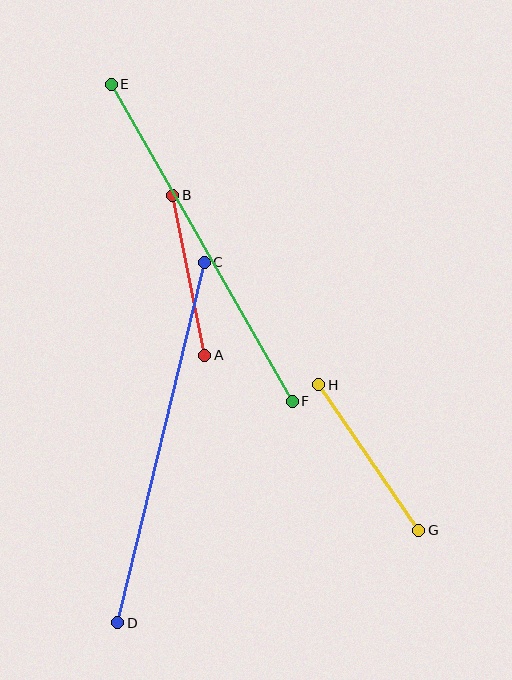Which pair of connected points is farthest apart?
Points C and D are farthest apart.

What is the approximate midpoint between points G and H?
The midpoint is at approximately (369, 458) pixels.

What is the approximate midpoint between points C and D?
The midpoint is at approximately (161, 443) pixels.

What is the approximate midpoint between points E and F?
The midpoint is at approximately (202, 243) pixels.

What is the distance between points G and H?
The distance is approximately 176 pixels.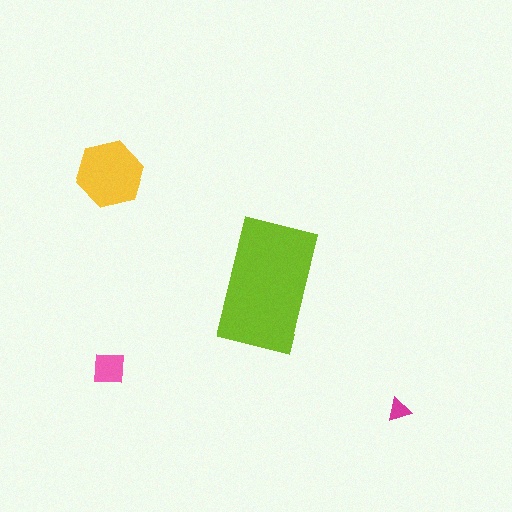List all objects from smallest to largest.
The magenta triangle, the pink square, the yellow hexagon, the lime rectangle.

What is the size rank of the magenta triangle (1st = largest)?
4th.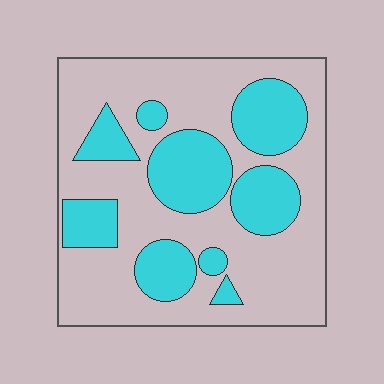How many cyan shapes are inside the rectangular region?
9.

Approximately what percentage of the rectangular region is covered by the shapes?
Approximately 35%.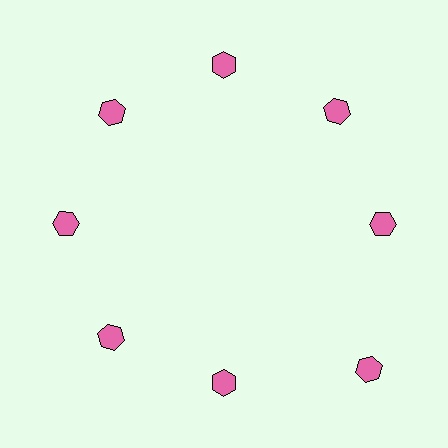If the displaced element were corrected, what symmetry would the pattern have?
It would have 8-fold rotational symmetry — the pattern would map onto itself every 45 degrees.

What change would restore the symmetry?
The symmetry would be restored by moving it inward, back onto the ring so that all 8 hexagons sit at equal angles and equal distance from the center.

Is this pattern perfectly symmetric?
No. The 8 pink hexagons are arranged in a ring, but one element near the 4 o'clock position is pushed outward from the center, breaking the 8-fold rotational symmetry.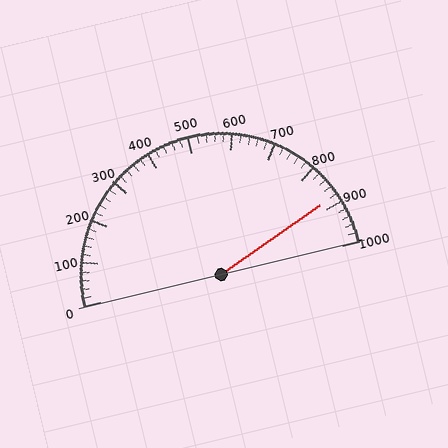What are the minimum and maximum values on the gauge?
The gauge ranges from 0 to 1000.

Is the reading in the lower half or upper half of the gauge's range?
The reading is in the upper half of the range (0 to 1000).